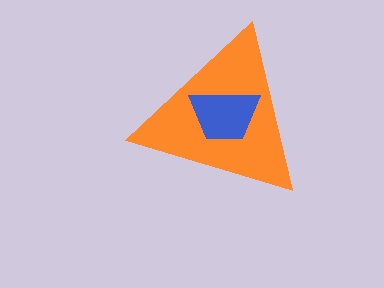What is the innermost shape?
The blue trapezoid.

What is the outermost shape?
The orange triangle.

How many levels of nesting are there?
2.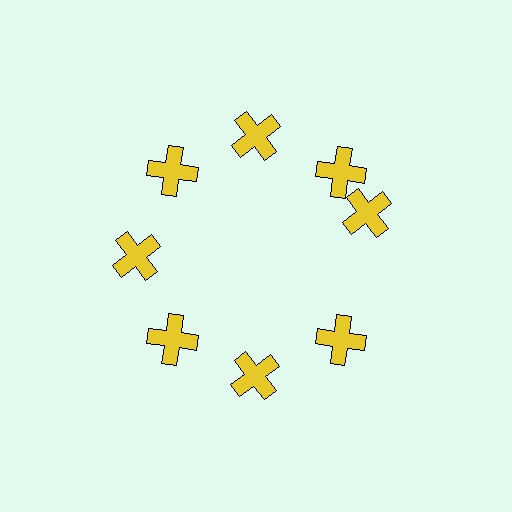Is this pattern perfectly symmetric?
No. The 8 yellow crosses are arranged in a ring, but one element near the 3 o'clock position is rotated out of alignment along the ring, breaking the 8-fold rotational symmetry.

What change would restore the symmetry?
The symmetry would be restored by rotating it back into even spacing with its neighbors so that all 8 crosses sit at equal angles and equal distance from the center.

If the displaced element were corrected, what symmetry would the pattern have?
It would have 8-fold rotational symmetry — the pattern would map onto itself every 45 degrees.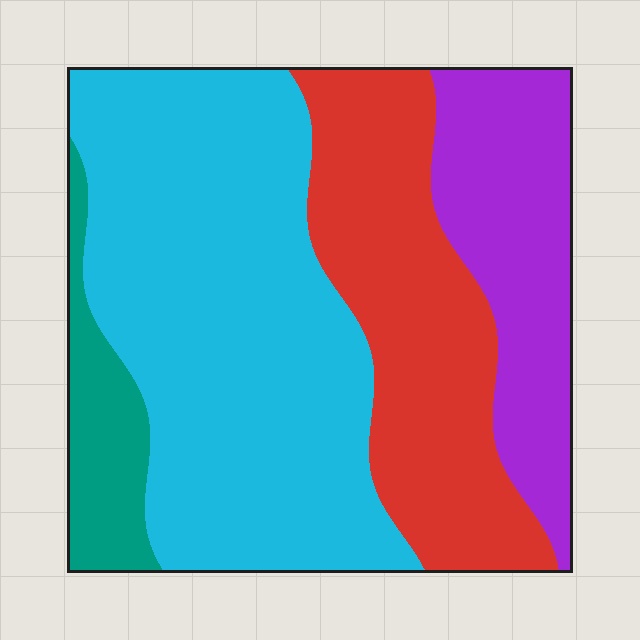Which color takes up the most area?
Cyan, at roughly 45%.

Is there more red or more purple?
Red.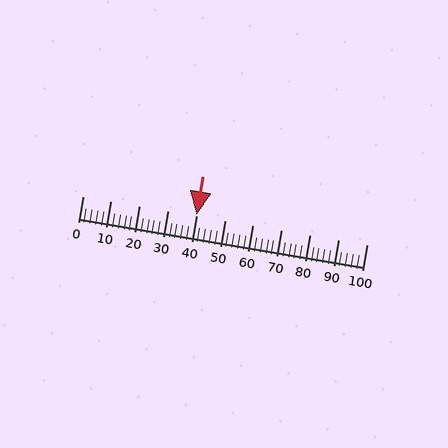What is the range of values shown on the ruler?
The ruler shows values from 0 to 100.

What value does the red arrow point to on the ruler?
The red arrow points to approximately 40.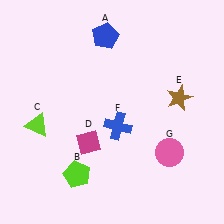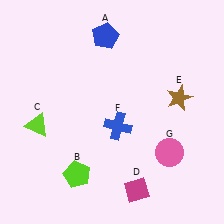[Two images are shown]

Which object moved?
The magenta diamond (D) moved right.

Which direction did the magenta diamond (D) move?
The magenta diamond (D) moved right.